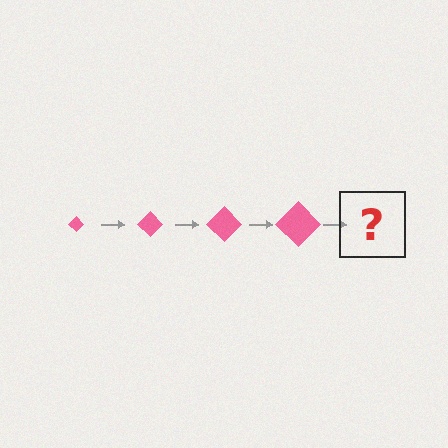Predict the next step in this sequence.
The next step is a pink diamond, larger than the previous one.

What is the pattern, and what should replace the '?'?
The pattern is that the diamond gets progressively larger each step. The '?' should be a pink diamond, larger than the previous one.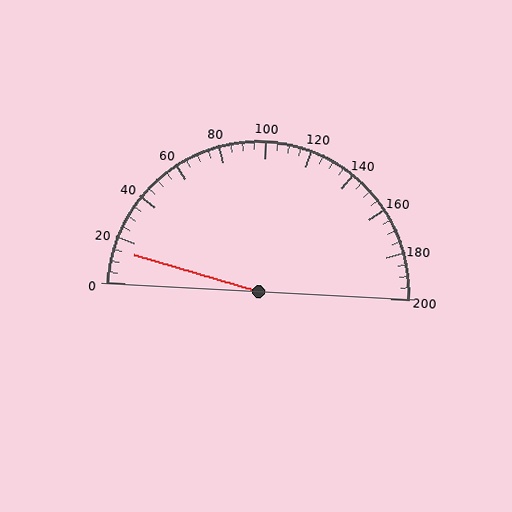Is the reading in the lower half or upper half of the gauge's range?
The reading is in the lower half of the range (0 to 200).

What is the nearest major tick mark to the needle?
The nearest major tick mark is 20.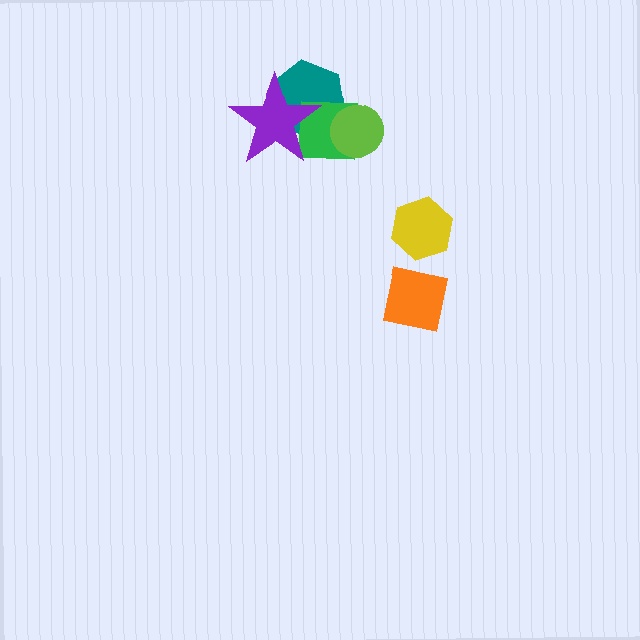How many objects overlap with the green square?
3 objects overlap with the green square.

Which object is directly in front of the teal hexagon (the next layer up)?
The green square is directly in front of the teal hexagon.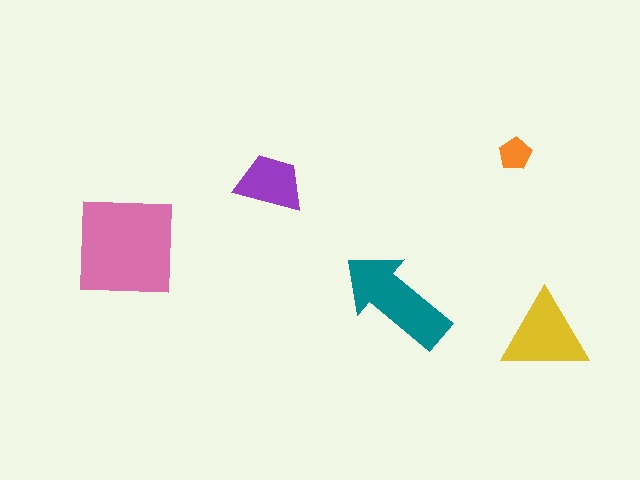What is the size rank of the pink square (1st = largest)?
1st.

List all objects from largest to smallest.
The pink square, the teal arrow, the yellow triangle, the purple trapezoid, the orange pentagon.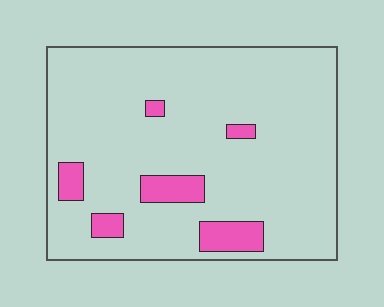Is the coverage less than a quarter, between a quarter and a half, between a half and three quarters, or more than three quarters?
Less than a quarter.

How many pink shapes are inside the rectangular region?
6.